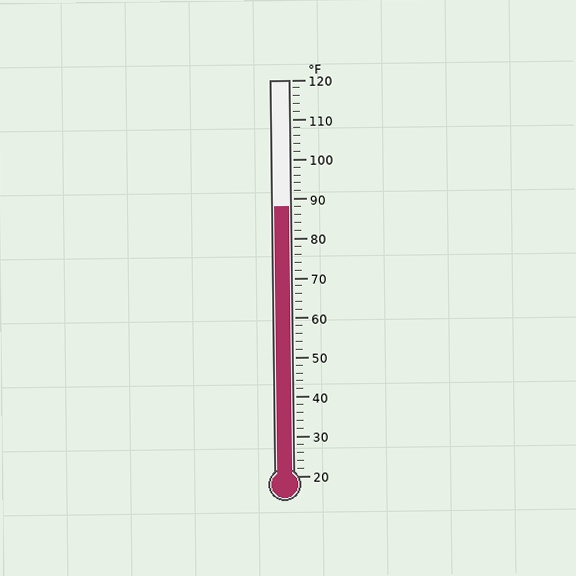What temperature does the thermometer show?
The thermometer shows approximately 88°F.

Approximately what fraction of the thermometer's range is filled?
The thermometer is filled to approximately 70% of its range.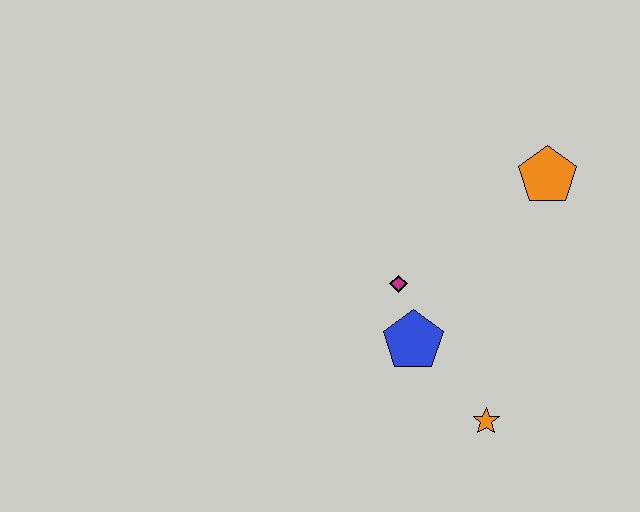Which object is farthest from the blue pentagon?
The orange pentagon is farthest from the blue pentagon.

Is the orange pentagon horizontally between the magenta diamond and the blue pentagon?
No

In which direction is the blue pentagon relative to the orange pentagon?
The blue pentagon is below the orange pentagon.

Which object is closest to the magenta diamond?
The blue pentagon is closest to the magenta diamond.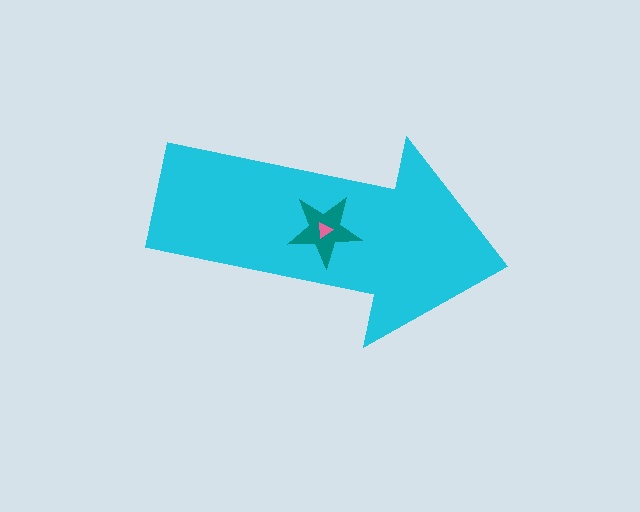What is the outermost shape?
The cyan arrow.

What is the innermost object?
The pink triangle.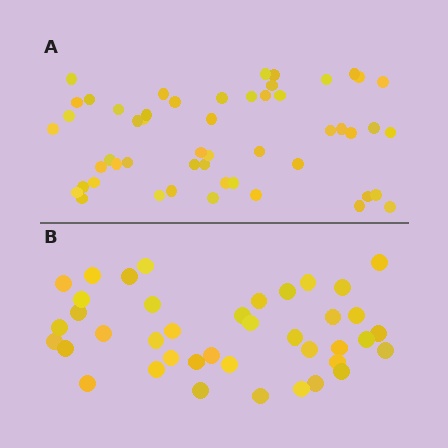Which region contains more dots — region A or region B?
Region A (the top region) has more dots.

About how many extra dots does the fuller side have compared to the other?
Region A has roughly 12 or so more dots than region B.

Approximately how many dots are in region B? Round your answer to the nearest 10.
About 40 dots.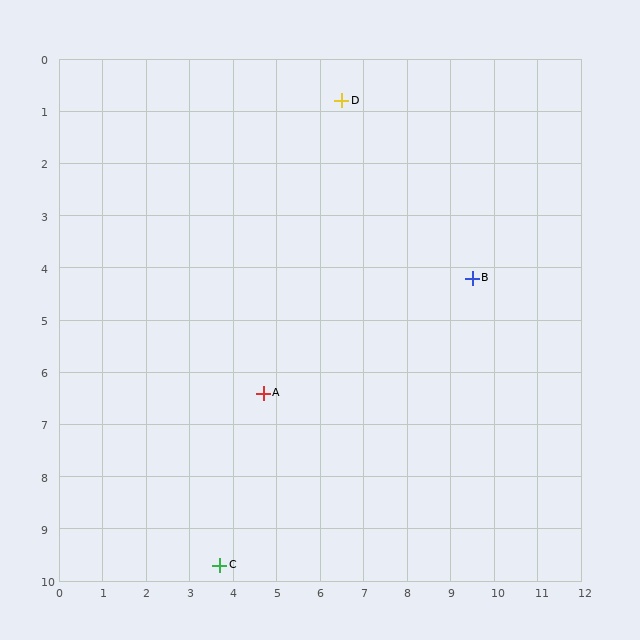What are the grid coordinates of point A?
Point A is at approximately (4.7, 6.4).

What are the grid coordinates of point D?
Point D is at approximately (6.5, 0.8).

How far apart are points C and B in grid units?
Points C and B are about 8.0 grid units apart.